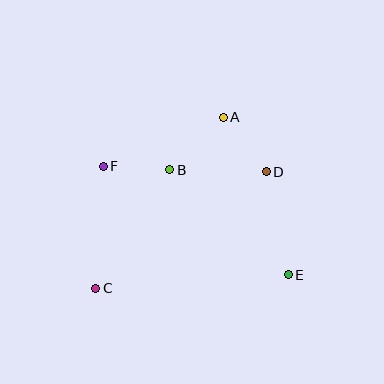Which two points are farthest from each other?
Points E and F are farthest from each other.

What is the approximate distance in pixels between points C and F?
The distance between C and F is approximately 123 pixels.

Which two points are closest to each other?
Points B and F are closest to each other.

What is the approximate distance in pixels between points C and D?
The distance between C and D is approximately 206 pixels.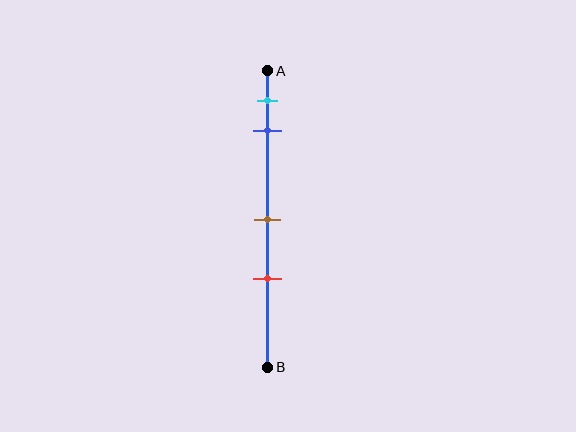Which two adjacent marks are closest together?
The cyan and blue marks are the closest adjacent pair.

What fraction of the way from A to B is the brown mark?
The brown mark is approximately 50% (0.5) of the way from A to B.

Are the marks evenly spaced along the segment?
No, the marks are not evenly spaced.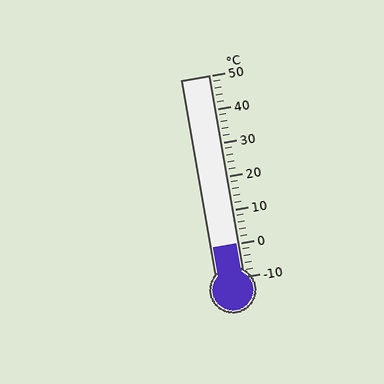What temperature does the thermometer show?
The thermometer shows approximately 0°C.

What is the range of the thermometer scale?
The thermometer scale ranges from -10°C to 50°C.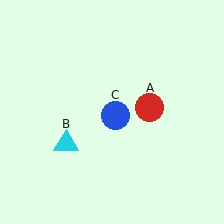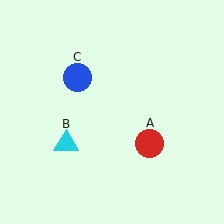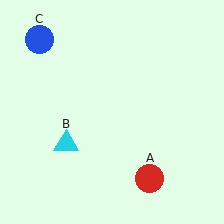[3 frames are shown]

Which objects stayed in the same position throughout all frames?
Cyan triangle (object B) remained stationary.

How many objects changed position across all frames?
2 objects changed position: red circle (object A), blue circle (object C).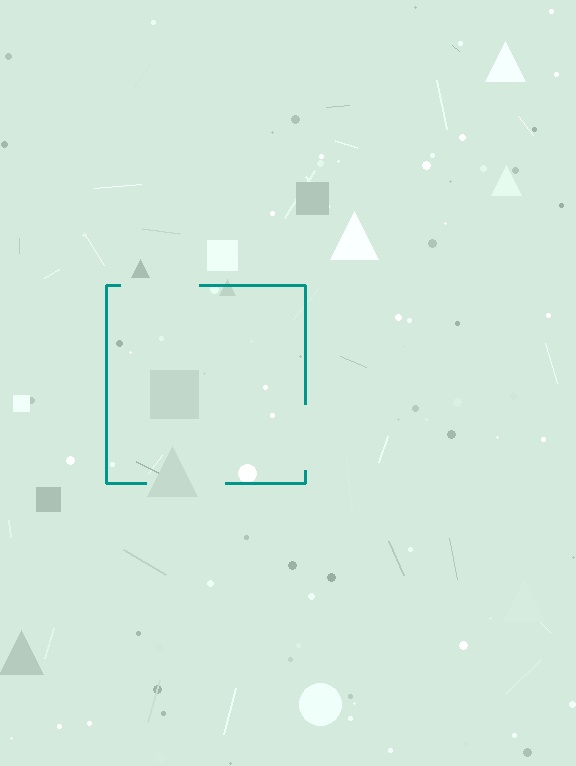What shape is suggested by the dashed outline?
The dashed outline suggests a square.